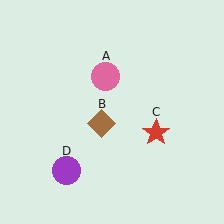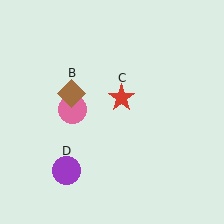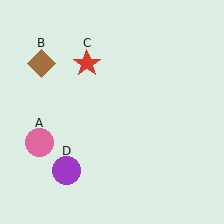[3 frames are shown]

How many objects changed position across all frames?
3 objects changed position: pink circle (object A), brown diamond (object B), red star (object C).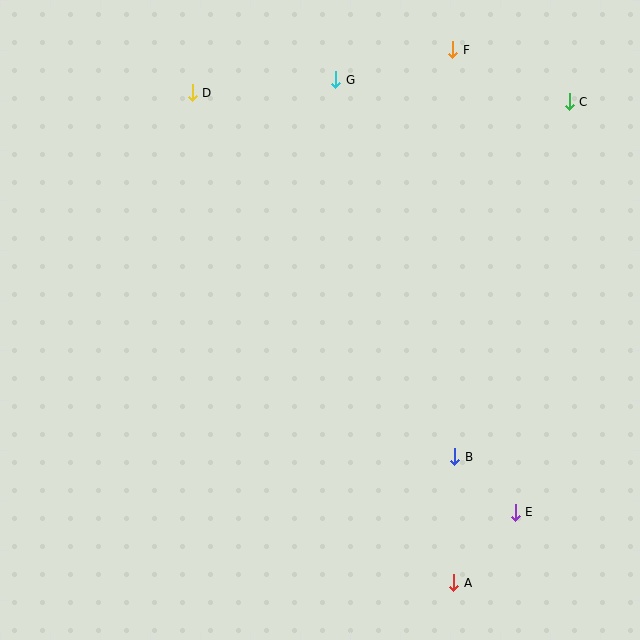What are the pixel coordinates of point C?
Point C is at (569, 102).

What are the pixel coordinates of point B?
Point B is at (455, 457).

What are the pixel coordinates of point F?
Point F is at (453, 50).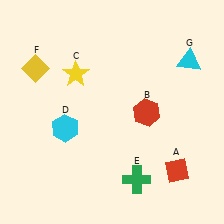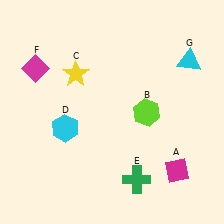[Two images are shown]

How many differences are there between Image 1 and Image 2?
There are 3 differences between the two images.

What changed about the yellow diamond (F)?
In Image 1, F is yellow. In Image 2, it changed to magenta.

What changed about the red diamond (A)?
In Image 1, A is red. In Image 2, it changed to magenta.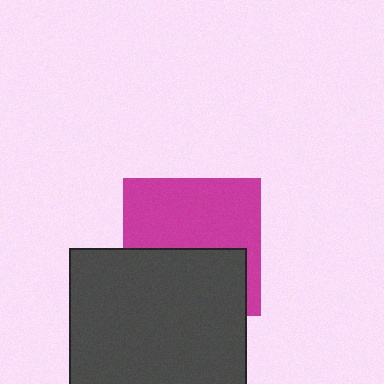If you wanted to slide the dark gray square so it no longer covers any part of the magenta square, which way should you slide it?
Slide it down — that is the most direct way to separate the two shapes.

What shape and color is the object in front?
The object in front is a dark gray square.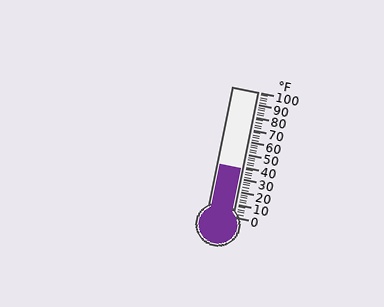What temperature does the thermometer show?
The thermometer shows approximately 38°F.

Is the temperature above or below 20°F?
The temperature is above 20°F.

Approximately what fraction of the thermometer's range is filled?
The thermometer is filled to approximately 40% of its range.